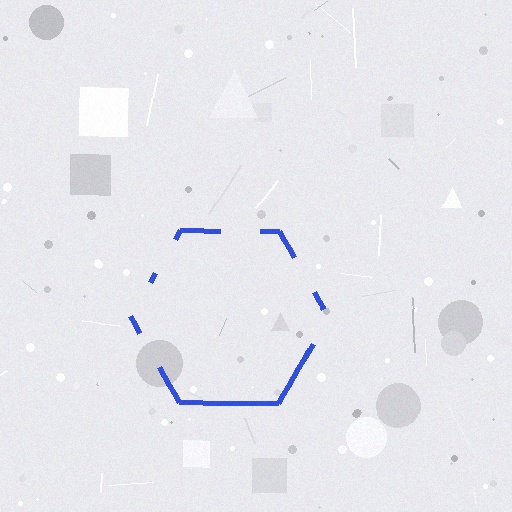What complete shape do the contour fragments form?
The contour fragments form a hexagon.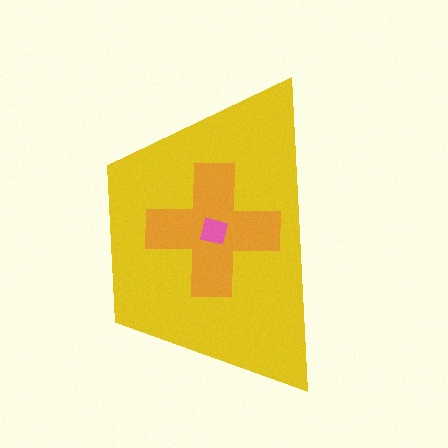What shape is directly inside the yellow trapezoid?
The orange cross.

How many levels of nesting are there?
3.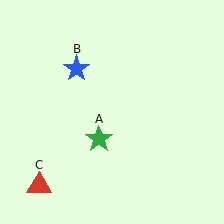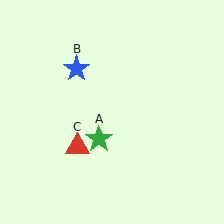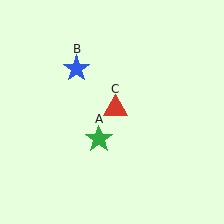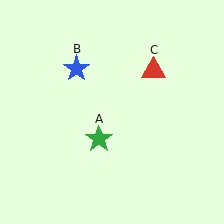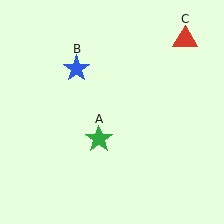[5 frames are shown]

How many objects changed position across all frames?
1 object changed position: red triangle (object C).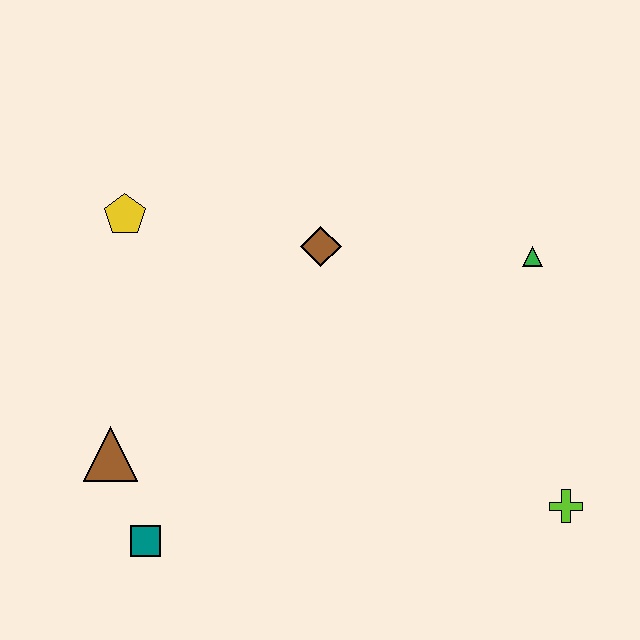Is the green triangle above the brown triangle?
Yes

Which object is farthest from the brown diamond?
The lime cross is farthest from the brown diamond.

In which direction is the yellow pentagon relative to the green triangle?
The yellow pentagon is to the left of the green triangle.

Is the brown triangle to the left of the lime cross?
Yes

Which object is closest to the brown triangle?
The teal square is closest to the brown triangle.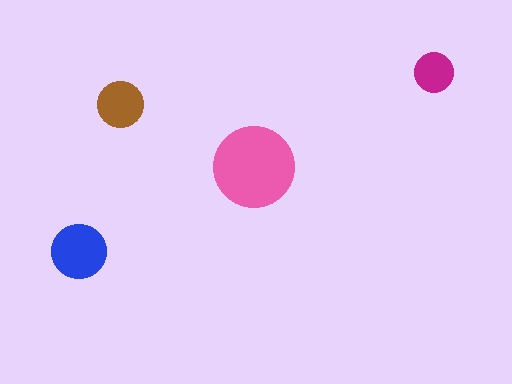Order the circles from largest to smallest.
the pink one, the blue one, the brown one, the magenta one.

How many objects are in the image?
There are 4 objects in the image.